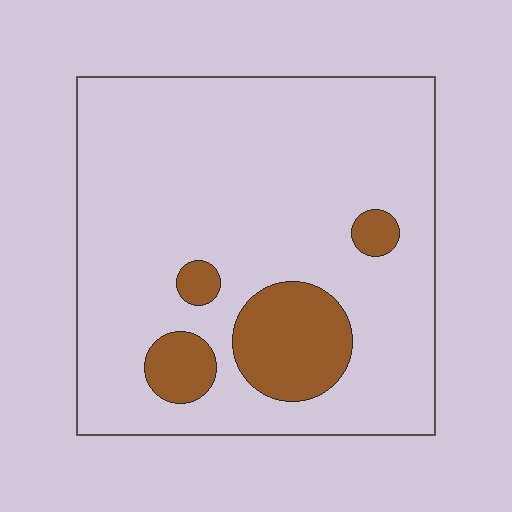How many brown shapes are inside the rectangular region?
4.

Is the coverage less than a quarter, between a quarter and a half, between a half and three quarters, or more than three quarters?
Less than a quarter.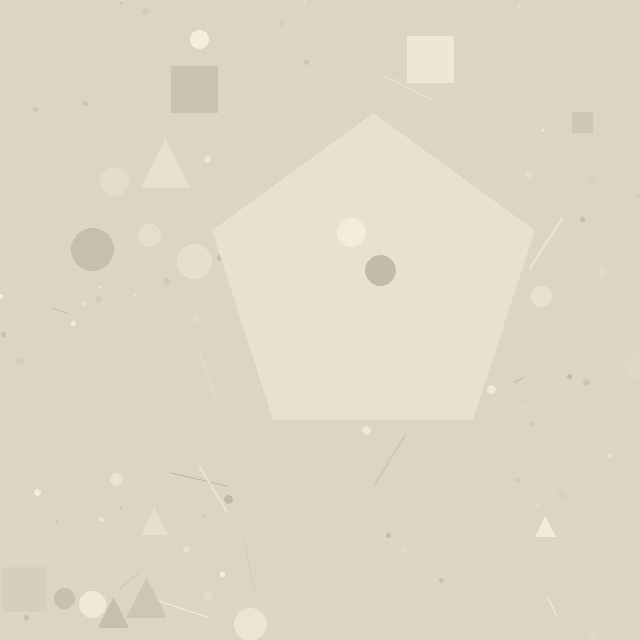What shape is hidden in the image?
A pentagon is hidden in the image.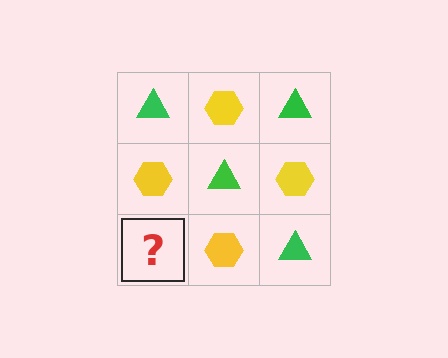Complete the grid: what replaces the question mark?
The question mark should be replaced with a green triangle.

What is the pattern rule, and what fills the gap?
The rule is that it alternates green triangle and yellow hexagon in a checkerboard pattern. The gap should be filled with a green triangle.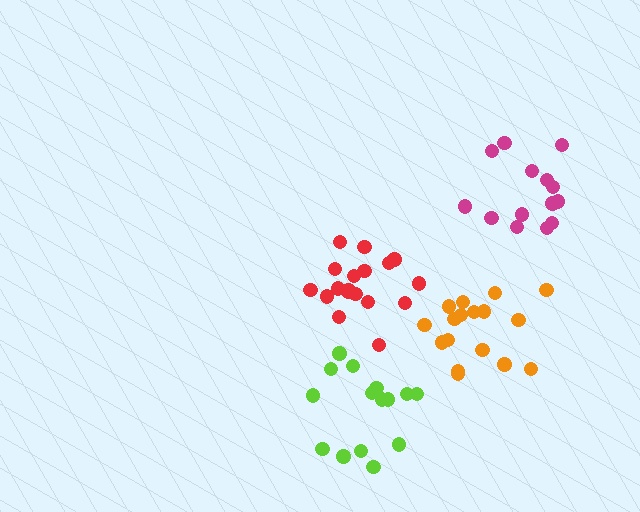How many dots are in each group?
Group 1: 14 dots, Group 2: 15 dots, Group 3: 18 dots, Group 4: 17 dots (64 total).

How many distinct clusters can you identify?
There are 4 distinct clusters.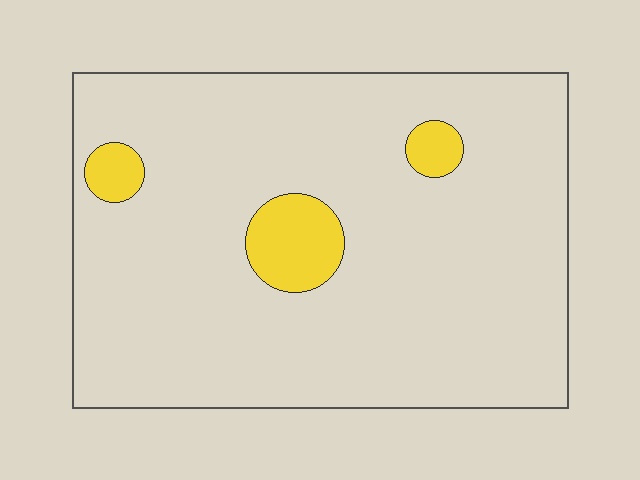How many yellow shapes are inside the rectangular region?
3.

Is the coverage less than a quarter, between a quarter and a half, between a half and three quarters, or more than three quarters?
Less than a quarter.